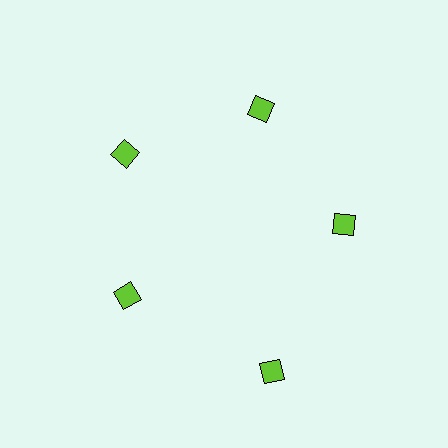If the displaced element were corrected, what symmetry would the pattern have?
It would have 5-fold rotational symmetry — the pattern would map onto itself every 72 degrees.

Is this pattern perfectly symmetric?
No. The 5 lime diamonds are arranged in a ring, but one element near the 5 o'clock position is pushed outward from the center, breaking the 5-fold rotational symmetry.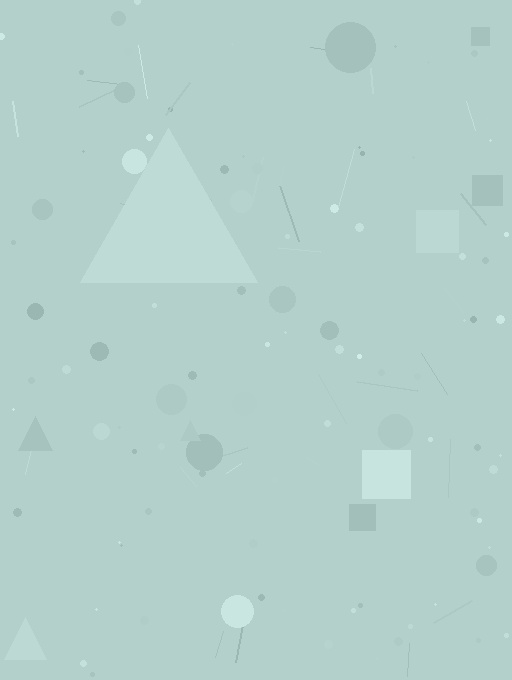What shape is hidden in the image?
A triangle is hidden in the image.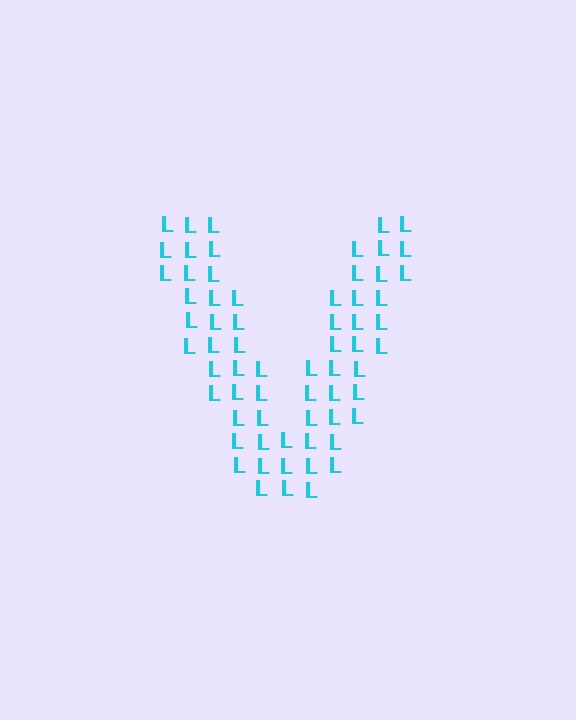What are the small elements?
The small elements are letter L's.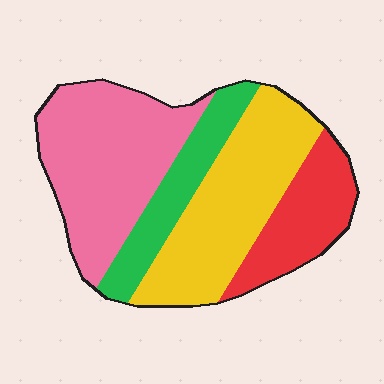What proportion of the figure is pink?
Pink takes up between a quarter and a half of the figure.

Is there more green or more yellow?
Yellow.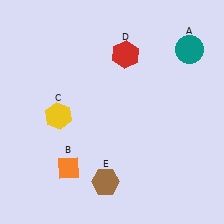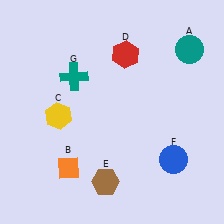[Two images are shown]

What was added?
A blue circle (F), a teal cross (G) were added in Image 2.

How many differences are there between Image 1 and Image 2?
There are 2 differences between the two images.